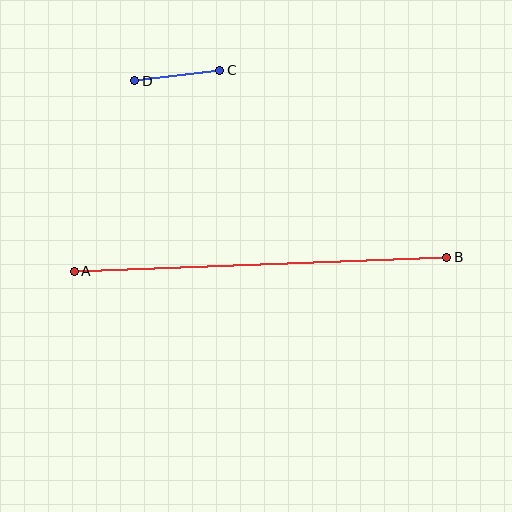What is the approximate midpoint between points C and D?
The midpoint is at approximately (177, 76) pixels.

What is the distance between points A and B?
The distance is approximately 373 pixels.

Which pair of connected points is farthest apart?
Points A and B are farthest apart.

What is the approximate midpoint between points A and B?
The midpoint is at approximately (260, 264) pixels.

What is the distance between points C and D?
The distance is approximately 86 pixels.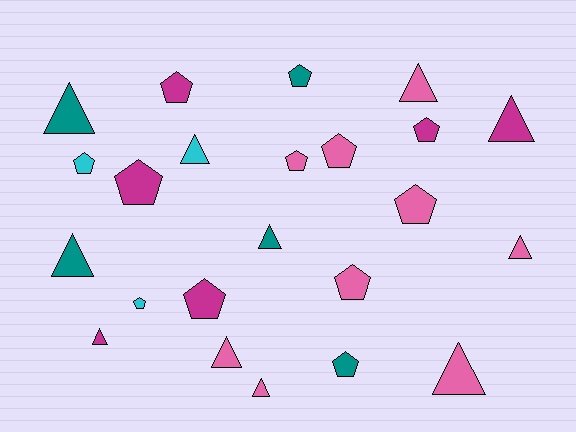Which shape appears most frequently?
Pentagon, with 12 objects.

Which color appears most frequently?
Pink, with 9 objects.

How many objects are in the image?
There are 23 objects.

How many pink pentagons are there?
There are 4 pink pentagons.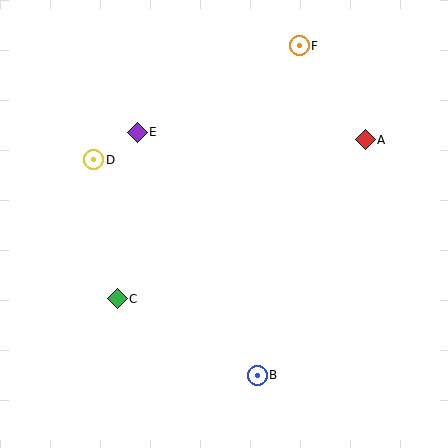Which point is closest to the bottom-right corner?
Point B is closest to the bottom-right corner.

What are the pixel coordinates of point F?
Point F is at (299, 46).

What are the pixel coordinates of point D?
Point D is at (94, 160).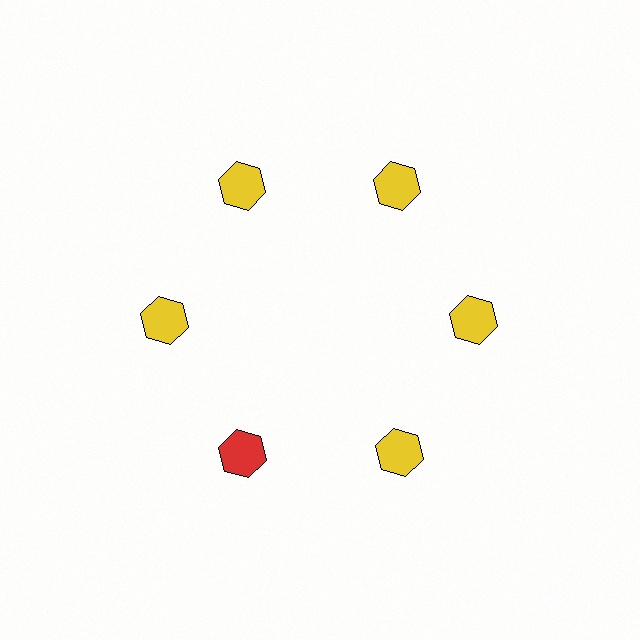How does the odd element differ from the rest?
It has a different color: red instead of yellow.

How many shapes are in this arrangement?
There are 6 shapes arranged in a ring pattern.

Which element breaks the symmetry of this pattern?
The red hexagon at roughly the 7 o'clock position breaks the symmetry. All other shapes are yellow hexagons.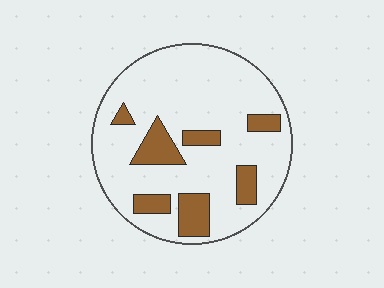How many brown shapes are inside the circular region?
7.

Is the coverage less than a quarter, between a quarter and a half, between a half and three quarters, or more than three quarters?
Less than a quarter.